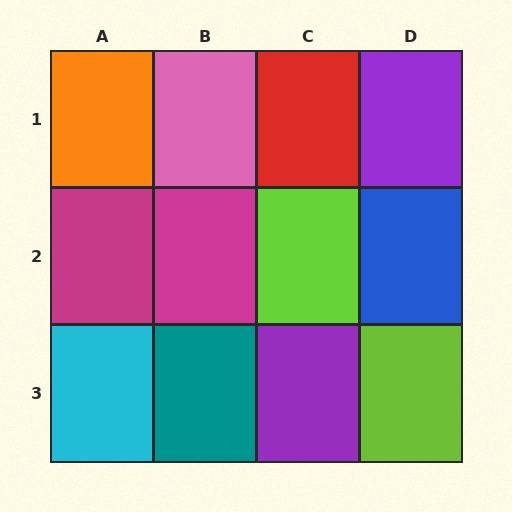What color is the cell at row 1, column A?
Orange.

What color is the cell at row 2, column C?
Lime.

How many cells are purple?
2 cells are purple.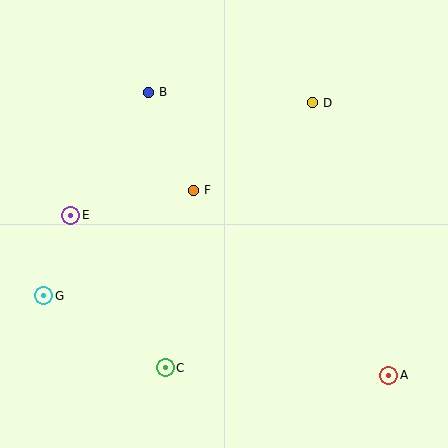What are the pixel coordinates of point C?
Point C is at (165, 368).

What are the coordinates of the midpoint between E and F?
The midpoint between E and F is at (132, 203).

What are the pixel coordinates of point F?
Point F is at (193, 190).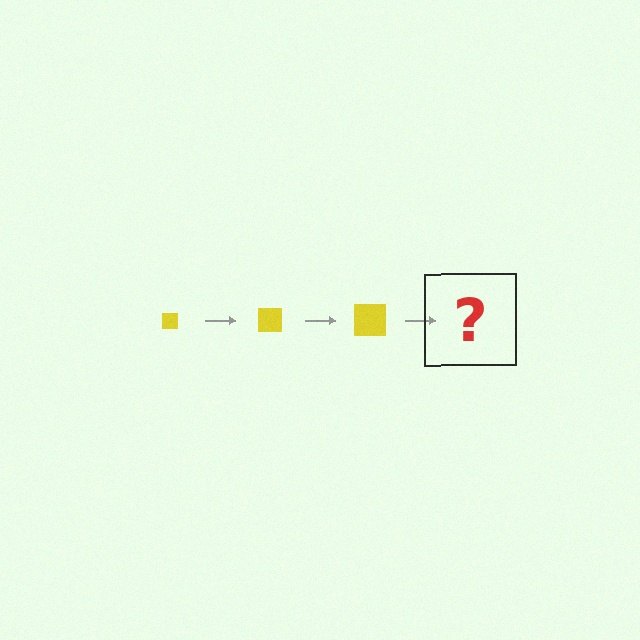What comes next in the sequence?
The next element should be a yellow square, larger than the previous one.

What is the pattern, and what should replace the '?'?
The pattern is that the square gets progressively larger each step. The '?' should be a yellow square, larger than the previous one.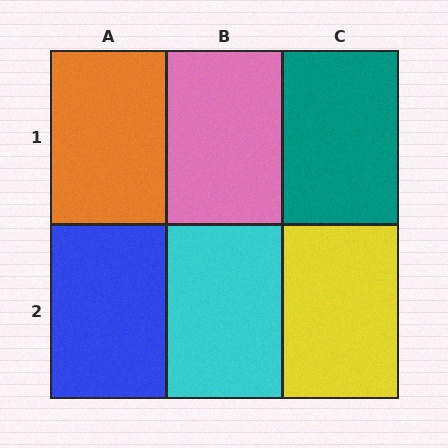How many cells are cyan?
1 cell is cyan.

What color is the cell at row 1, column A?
Orange.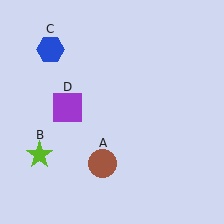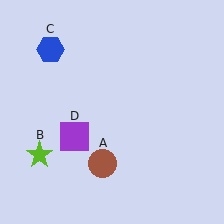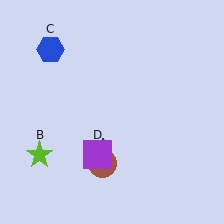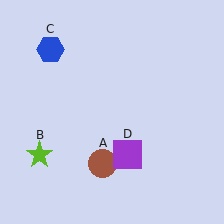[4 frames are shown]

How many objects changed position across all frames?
1 object changed position: purple square (object D).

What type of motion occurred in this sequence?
The purple square (object D) rotated counterclockwise around the center of the scene.